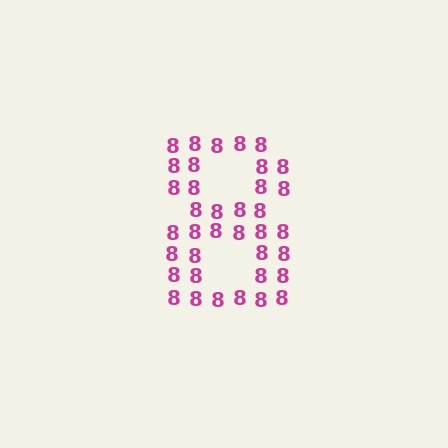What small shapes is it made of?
It is made of small digit 8's.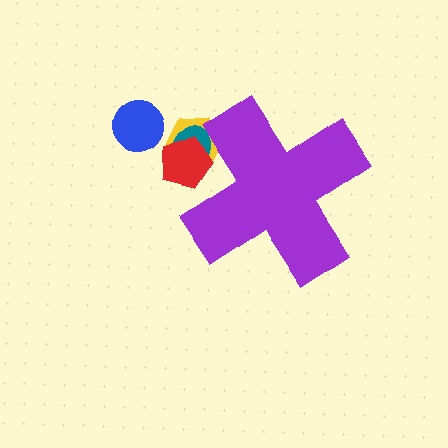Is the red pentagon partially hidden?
Yes, the red pentagon is partially hidden behind the purple cross.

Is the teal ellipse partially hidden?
Yes, the teal ellipse is partially hidden behind the purple cross.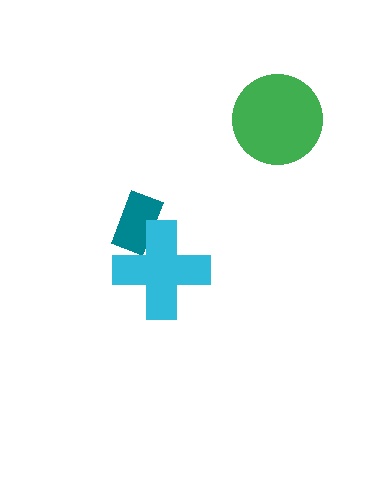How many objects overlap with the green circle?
0 objects overlap with the green circle.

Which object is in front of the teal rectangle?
The cyan cross is in front of the teal rectangle.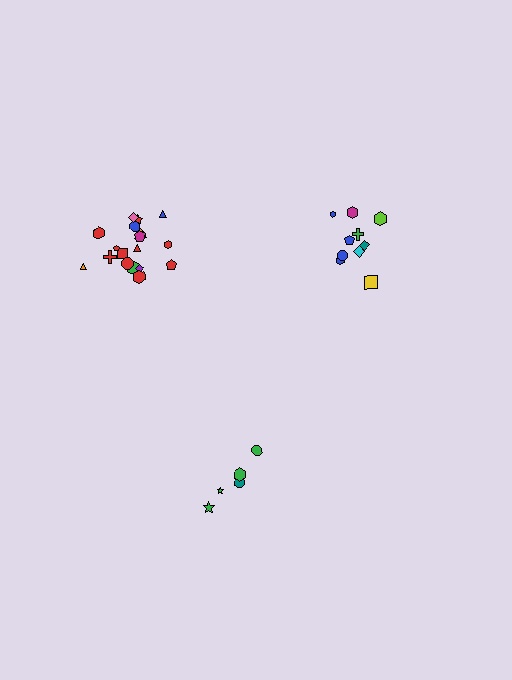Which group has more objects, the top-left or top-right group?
The top-left group.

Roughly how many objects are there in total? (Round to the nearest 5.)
Roughly 35 objects in total.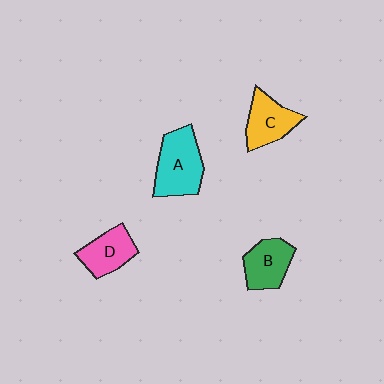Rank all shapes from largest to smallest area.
From largest to smallest: A (cyan), C (yellow), B (green), D (pink).